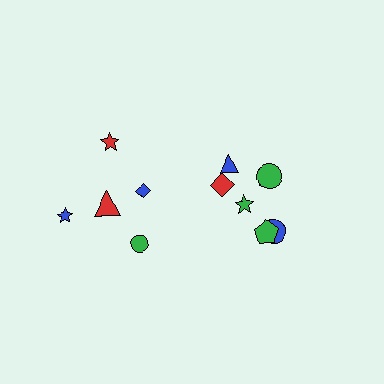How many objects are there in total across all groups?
There are 12 objects.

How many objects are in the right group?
There are 7 objects.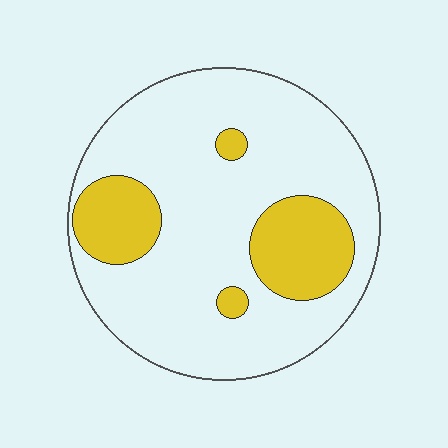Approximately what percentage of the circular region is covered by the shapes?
Approximately 20%.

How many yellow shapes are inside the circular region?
4.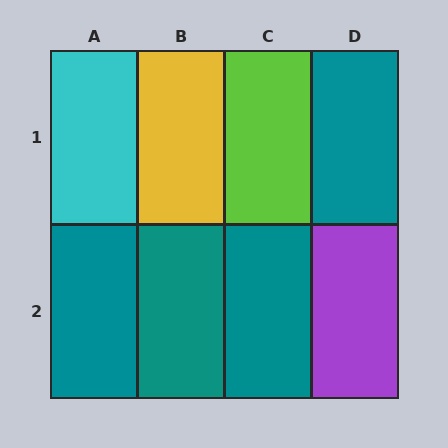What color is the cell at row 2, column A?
Teal.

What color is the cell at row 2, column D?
Purple.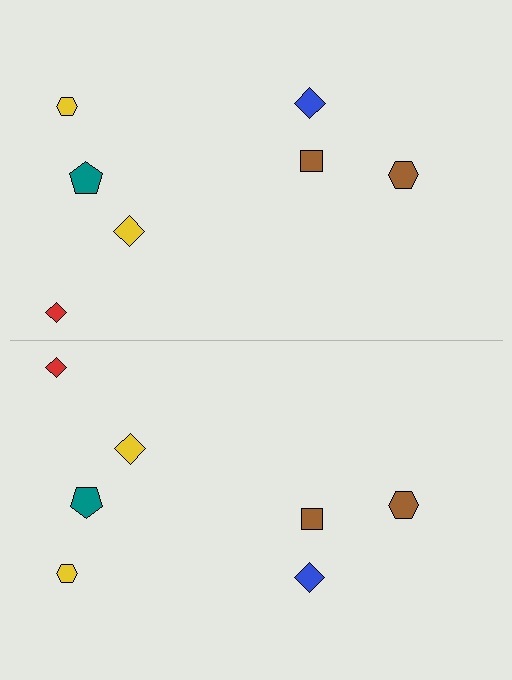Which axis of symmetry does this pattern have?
The pattern has a horizontal axis of symmetry running through the center of the image.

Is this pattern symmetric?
Yes, this pattern has bilateral (reflection) symmetry.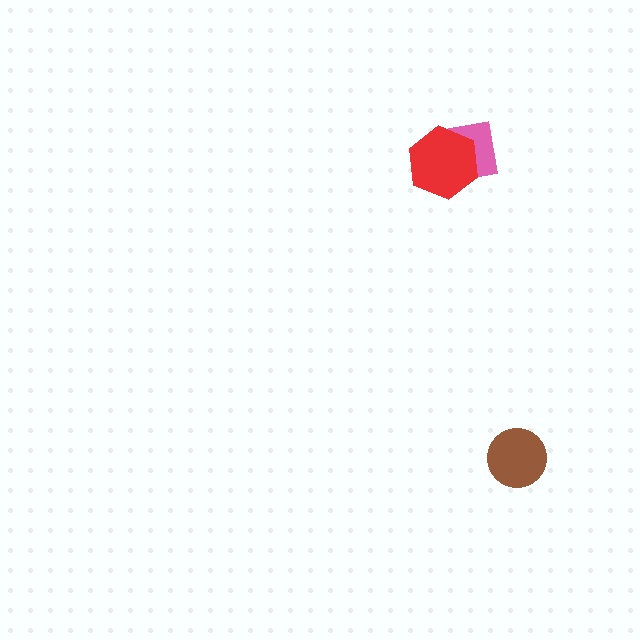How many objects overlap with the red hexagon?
1 object overlaps with the red hexagon.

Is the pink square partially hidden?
Yes, it is partially covered by another shape.